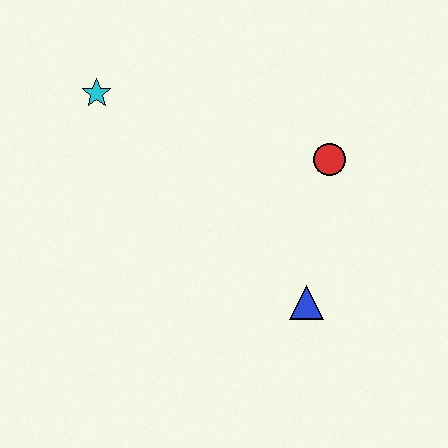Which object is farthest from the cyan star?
The blue triangle is farthest from the cyan star.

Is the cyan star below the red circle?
No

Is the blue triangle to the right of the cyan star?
Yes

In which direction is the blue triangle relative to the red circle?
The blue triangle is below the red circle.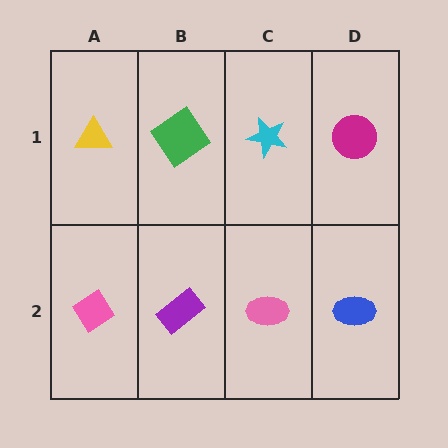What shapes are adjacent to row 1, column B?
A purple rectangle (row 2, column B), a yellow triangle (row 1, column A), a cyan star (row 1, column C).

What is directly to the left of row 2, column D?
A pink ellipse.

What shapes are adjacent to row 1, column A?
A pink diamond (row 2, column A), a green diamond (row 1, column B).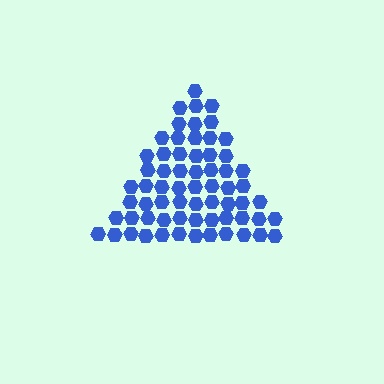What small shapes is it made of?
It is made of small hexagons.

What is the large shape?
The large shape is a triangle.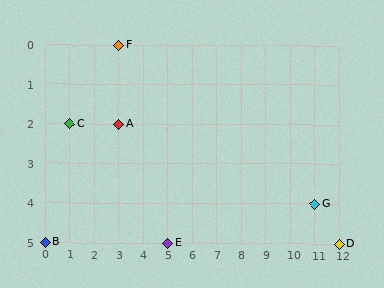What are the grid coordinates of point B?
Point B is at grid coordinates (0, 5).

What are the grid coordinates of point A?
Point A is at grid coordinates (3, 2).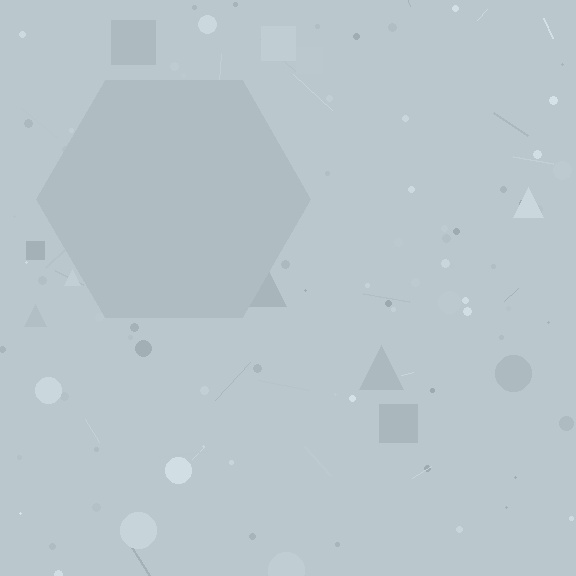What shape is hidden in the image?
A hexagon is hidden in the image.